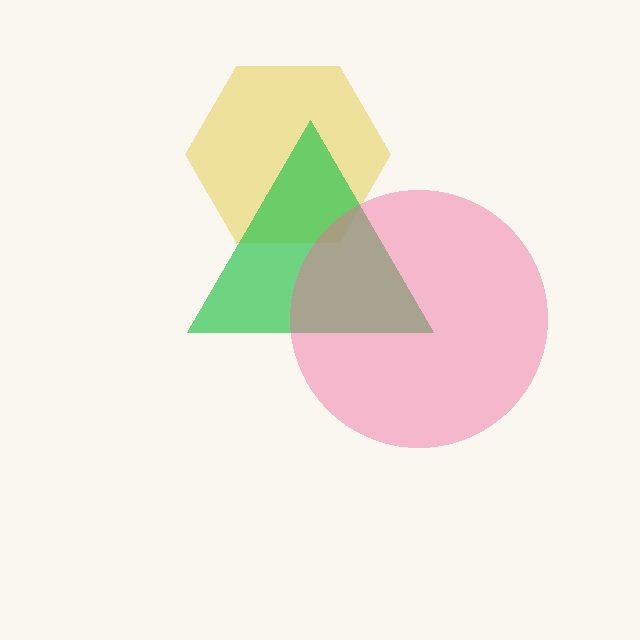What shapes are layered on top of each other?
The layered shapes are: a yellow hexagon, a green triangle, a pink circle.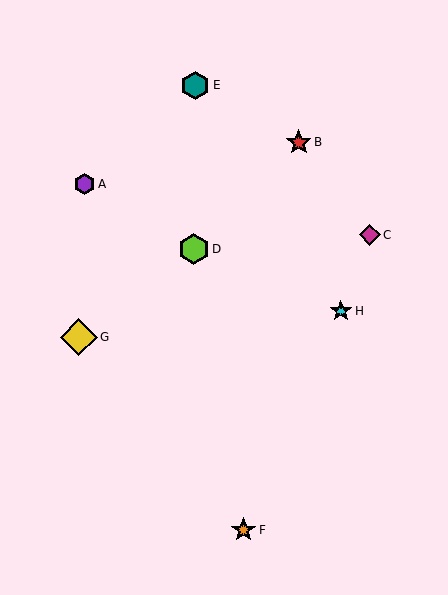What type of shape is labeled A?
Shape A is a purple hexagon.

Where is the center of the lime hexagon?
The center of the lime hexagon is at (194, 249).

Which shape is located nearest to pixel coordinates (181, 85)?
The teal hexagon (labeled E) at (195, 85) is nearest to that location.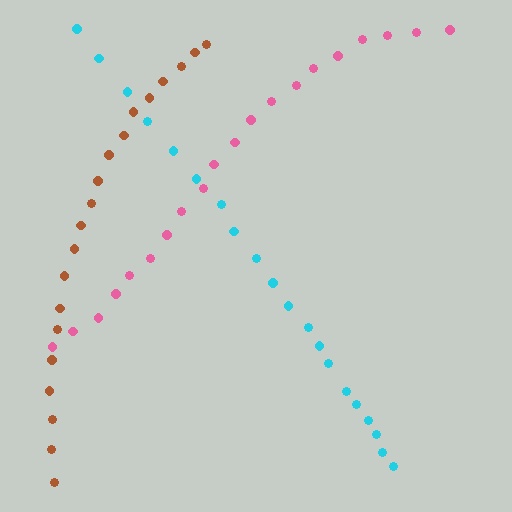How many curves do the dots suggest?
There are 3 distinct paths.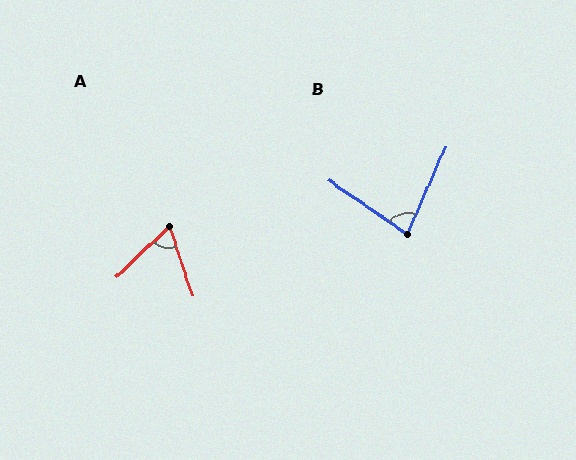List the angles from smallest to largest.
A (65°), B (79°).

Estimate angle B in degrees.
Approximately 79 degrees.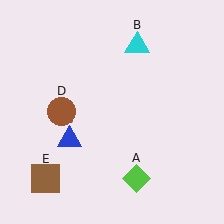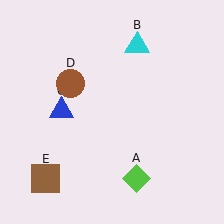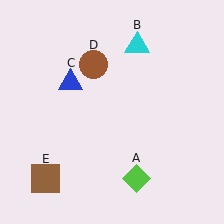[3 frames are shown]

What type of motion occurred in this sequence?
The blue triangle (object C), brown circle (object D) rotated clockwise around the center of the scene.